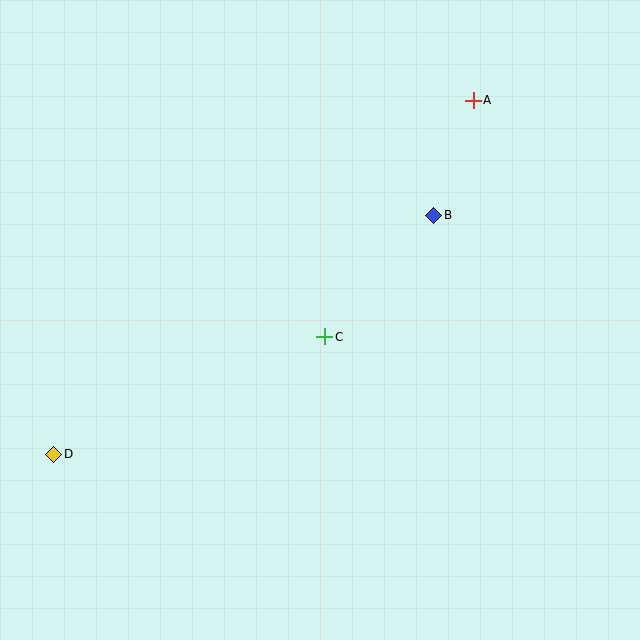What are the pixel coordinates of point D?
Point D is at (54, 454).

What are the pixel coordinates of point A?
Point A is at (473, 100).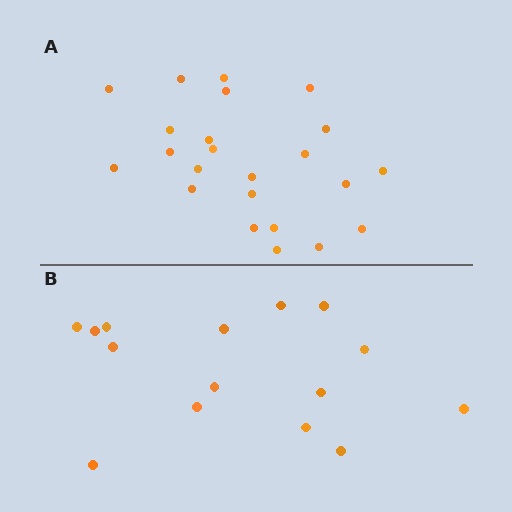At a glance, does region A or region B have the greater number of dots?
Region A (the top region) has more dots.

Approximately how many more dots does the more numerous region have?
Region A has roughly 8 or so more dots than region B.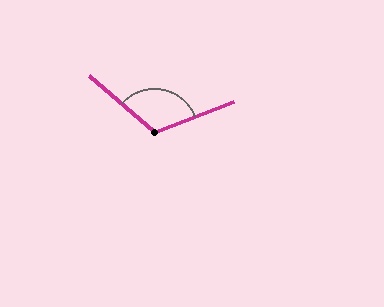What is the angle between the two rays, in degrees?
Approximately 118 degrees.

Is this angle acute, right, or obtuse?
It is obtuse.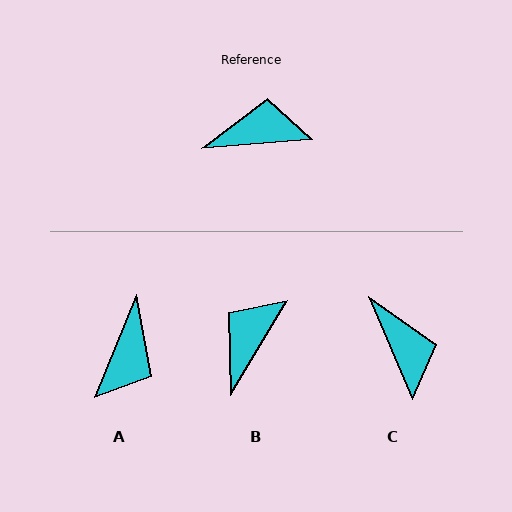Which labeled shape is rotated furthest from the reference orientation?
A, about 117 degrees away.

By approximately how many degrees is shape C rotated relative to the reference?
Approximately 72 degrees clockwise.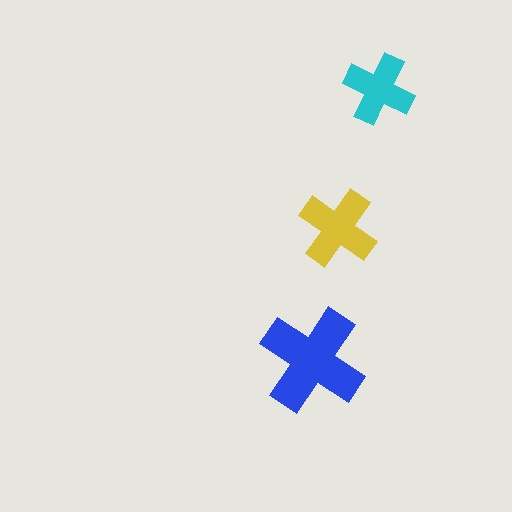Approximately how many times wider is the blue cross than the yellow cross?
About 1.5 times wider.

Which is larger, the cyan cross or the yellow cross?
The yellow one.